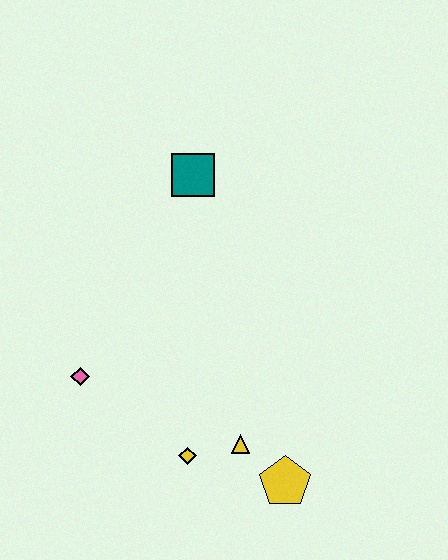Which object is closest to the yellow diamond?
The yellow triangle is closest to the yellow diamond.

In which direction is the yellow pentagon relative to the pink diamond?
The yellow pentagon is to the right of the pink diamond.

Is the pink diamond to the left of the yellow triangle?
Yes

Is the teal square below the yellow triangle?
No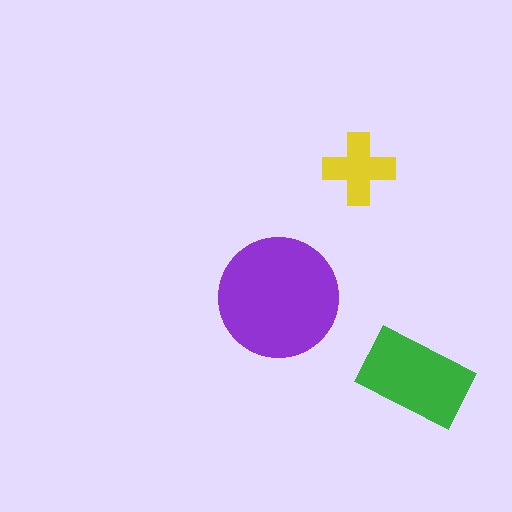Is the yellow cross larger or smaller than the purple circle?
Smaller.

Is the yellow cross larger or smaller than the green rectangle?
Smaller.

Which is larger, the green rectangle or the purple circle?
The purple circle.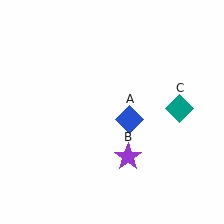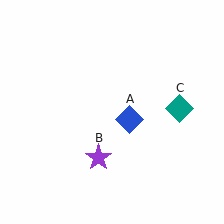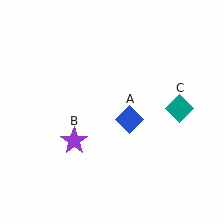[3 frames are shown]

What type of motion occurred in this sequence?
The purple star (object B) rotated clockwise around the center of the scene.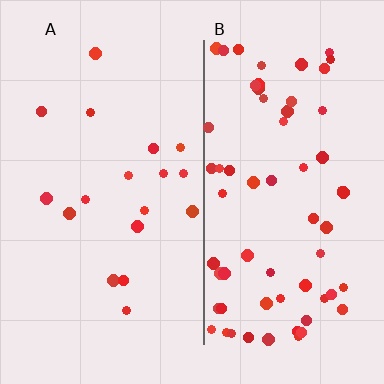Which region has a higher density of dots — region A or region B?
B (the right).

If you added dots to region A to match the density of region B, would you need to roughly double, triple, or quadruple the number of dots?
Approximately quadruple.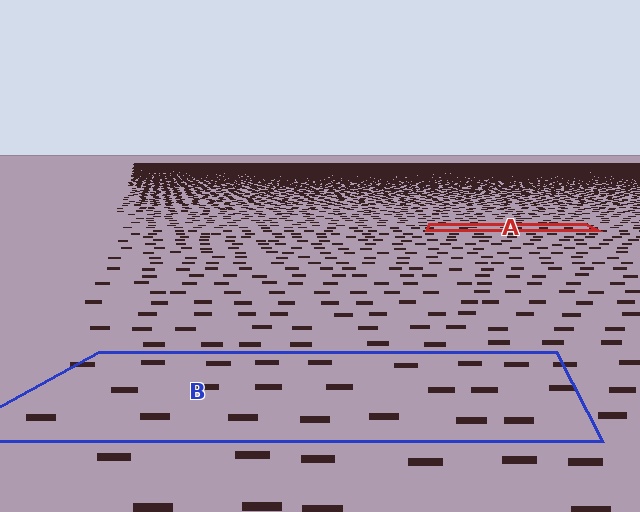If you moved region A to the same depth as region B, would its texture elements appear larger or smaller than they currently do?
They would appear larger. At a closer depth, the same texture elements are projected at a bigger on-screen size.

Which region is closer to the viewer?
Region B is closer. The texture elements there are larger and more spread out.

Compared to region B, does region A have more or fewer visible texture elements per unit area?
Region A has more texture elements per unit area — they are packed more densely because it is farther away.